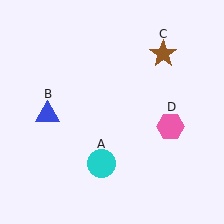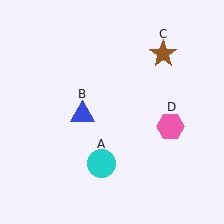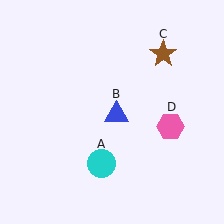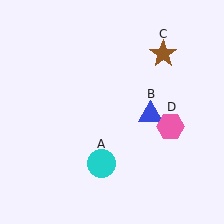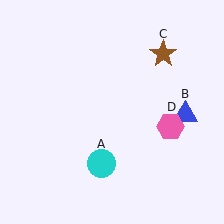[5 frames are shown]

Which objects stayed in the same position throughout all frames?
Cyan circle (object A) and brown star (object C) and pink hexagon (object D) remained stationary.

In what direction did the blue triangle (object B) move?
The blue triangle (object B) moved right.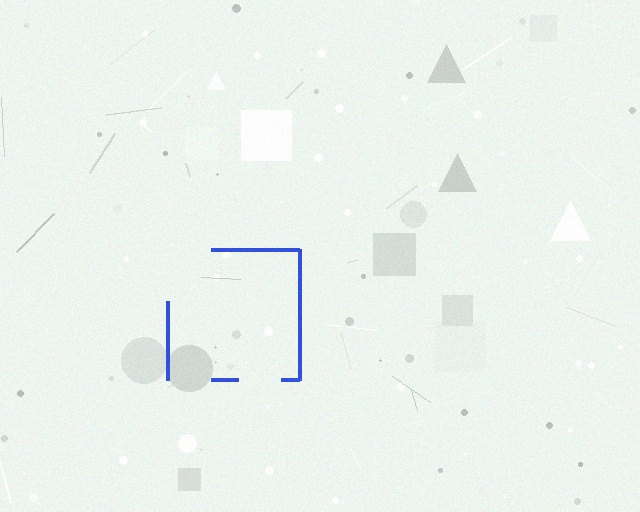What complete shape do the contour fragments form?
The contour fragments form a square.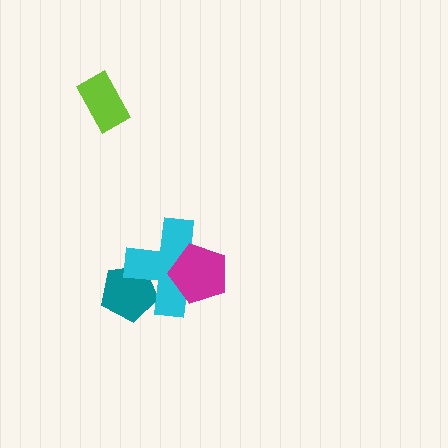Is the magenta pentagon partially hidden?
No, no other shape covers it.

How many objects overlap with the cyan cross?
2 objects overlap with the cyan cross.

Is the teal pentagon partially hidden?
Yes, it is partially covered by another shape.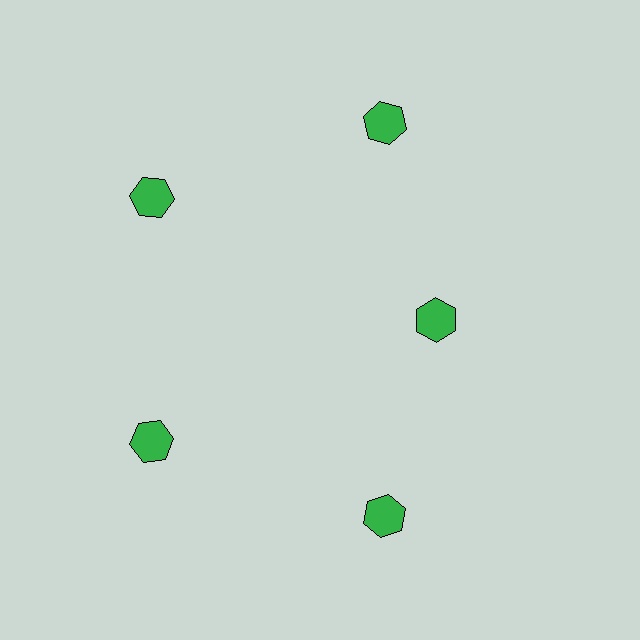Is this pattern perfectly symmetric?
No. The 5 green hexagons are arranged in a ring, but one element near the 3 o'clock position is pulled inward toward the center, breaking the 5-fold rotational symmetry.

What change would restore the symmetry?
The symmetry would be restored by moving it outward, back onto the ring so that all 5 hexagons sit at equal angles and equal distance from the center.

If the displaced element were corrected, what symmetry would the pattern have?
It would have 5-fold rotational symmetry — the pattern would map onto itself every 72 degrees.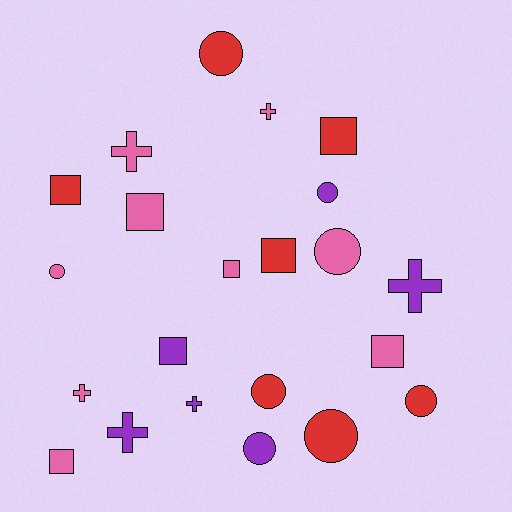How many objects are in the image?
There are 22 objects.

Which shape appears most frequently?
Square, with 8 objects.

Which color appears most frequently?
Pink, with 9 objects.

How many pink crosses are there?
There are 3 pink crosses.